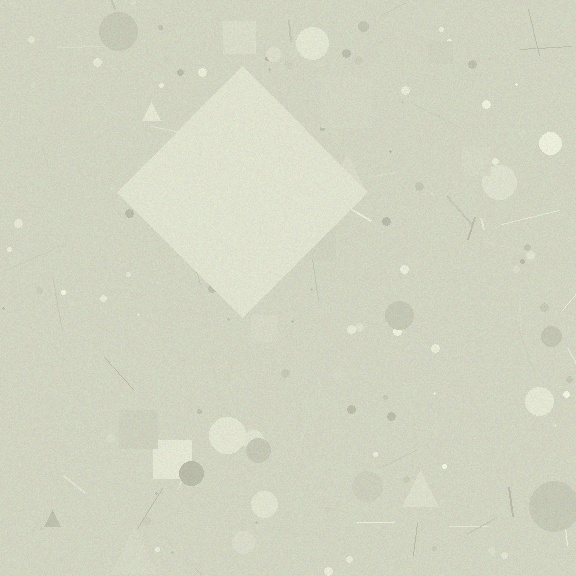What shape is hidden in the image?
A diamond is hidden in the image.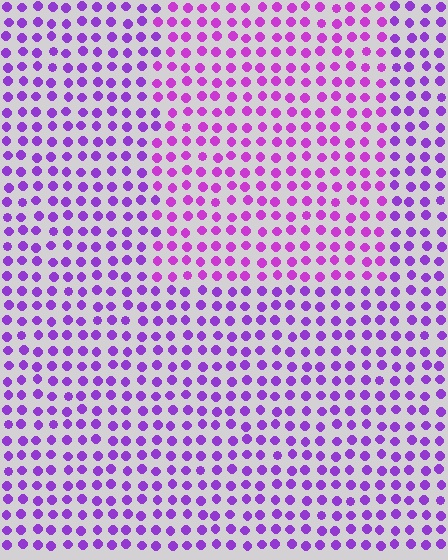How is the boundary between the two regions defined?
The boundary is defined purely by a slight shift in hue (about 22 degrees). Spacing, size, and orientation are identical on both sides.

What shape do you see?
I see a rectangle.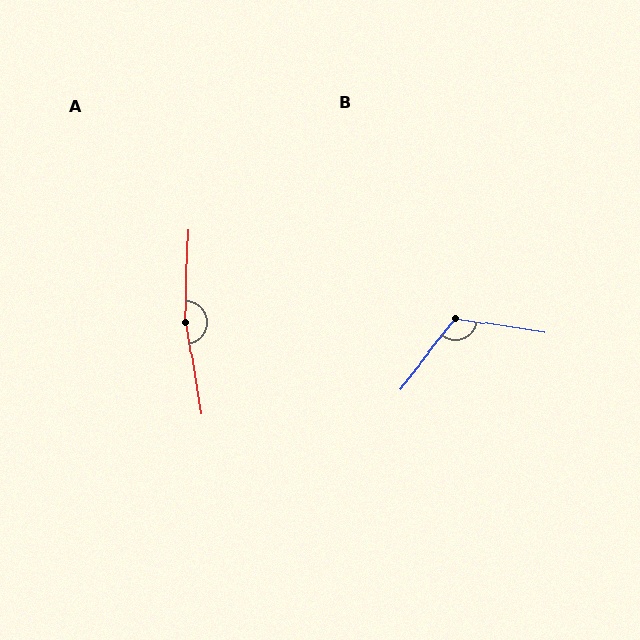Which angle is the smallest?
B, at approximately 119 degrees.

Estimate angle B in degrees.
Approximately 119 degrees.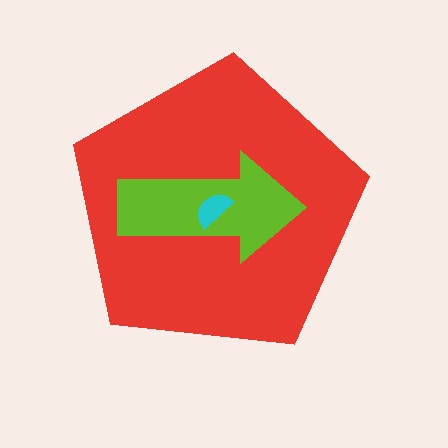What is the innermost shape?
The cyan semicircle.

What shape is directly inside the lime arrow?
The cyan semicircle.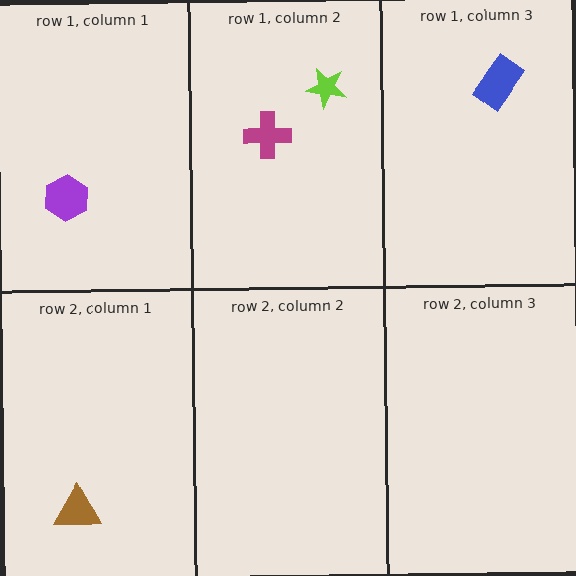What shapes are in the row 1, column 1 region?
The purple hexagon.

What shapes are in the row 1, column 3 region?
The blue rectangle.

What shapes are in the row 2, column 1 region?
The brown triangle.